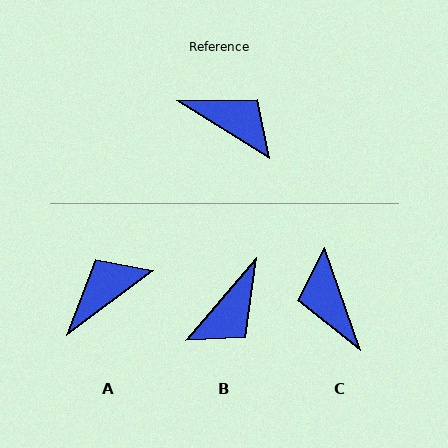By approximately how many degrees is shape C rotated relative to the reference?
Approximately 141 degrees counter-clockwise.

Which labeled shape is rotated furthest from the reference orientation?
C, about 141 degrees away.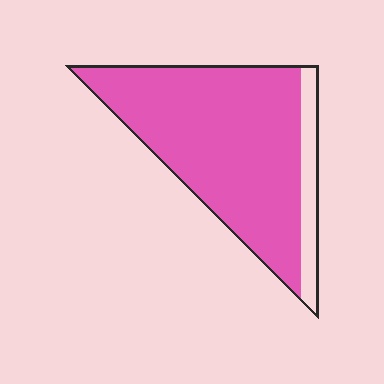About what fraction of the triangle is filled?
About seven eighths (7/8).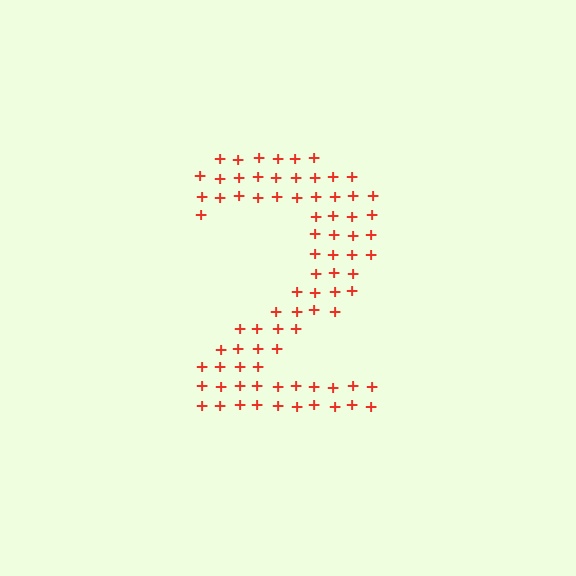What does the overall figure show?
The overall figure shows the digit 2.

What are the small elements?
The small elements are plus signs.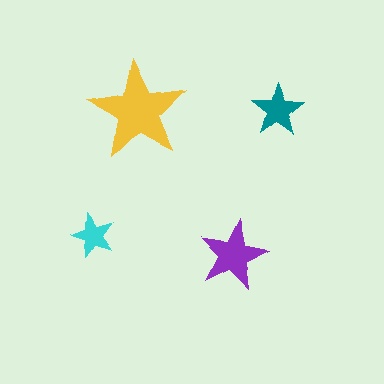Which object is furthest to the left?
The cyan star is leftmost.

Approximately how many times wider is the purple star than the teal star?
About 1.5 times wider.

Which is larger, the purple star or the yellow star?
The yellow one.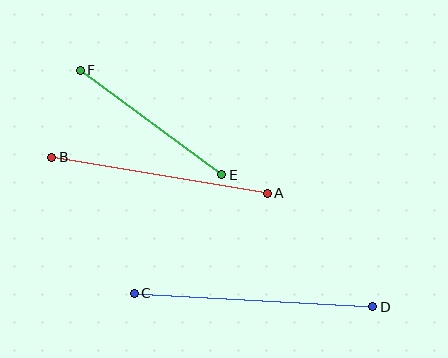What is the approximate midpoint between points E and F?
The midpoint is at approximately (151, 123) pixels.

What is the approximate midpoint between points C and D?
The midpoint is at approximately (254, 300) pixels.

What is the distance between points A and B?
The distance is approximately 218 pixels.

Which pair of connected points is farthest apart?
Points C and D are farthest apart.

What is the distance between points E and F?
The distance is approximately 176 pixels.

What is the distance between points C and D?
The distance is approximately 239 pixels.